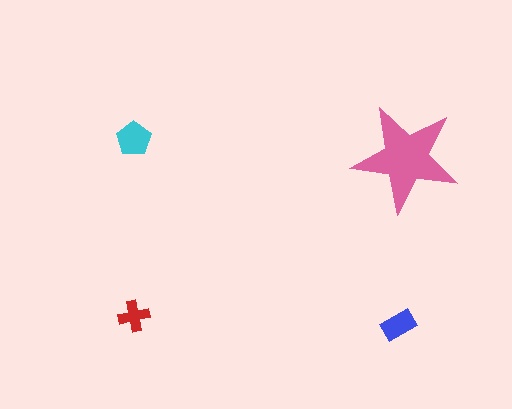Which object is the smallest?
The red cross.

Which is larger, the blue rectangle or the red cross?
The blue rectangle.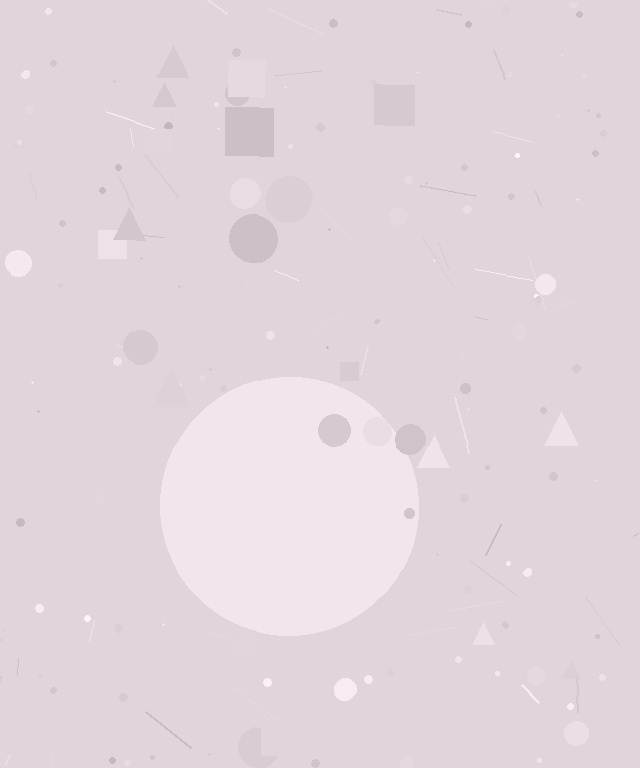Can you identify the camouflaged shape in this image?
The camouflaged shape is a circle.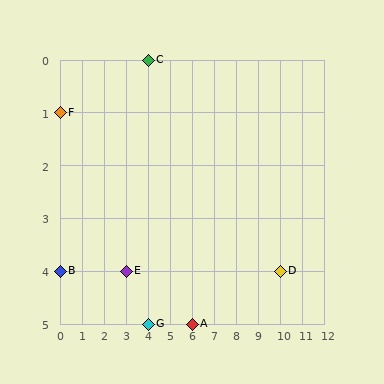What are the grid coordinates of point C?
Point C is at grid coordinates (4, 0).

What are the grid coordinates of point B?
Point B is at grid coordinates (0, 4).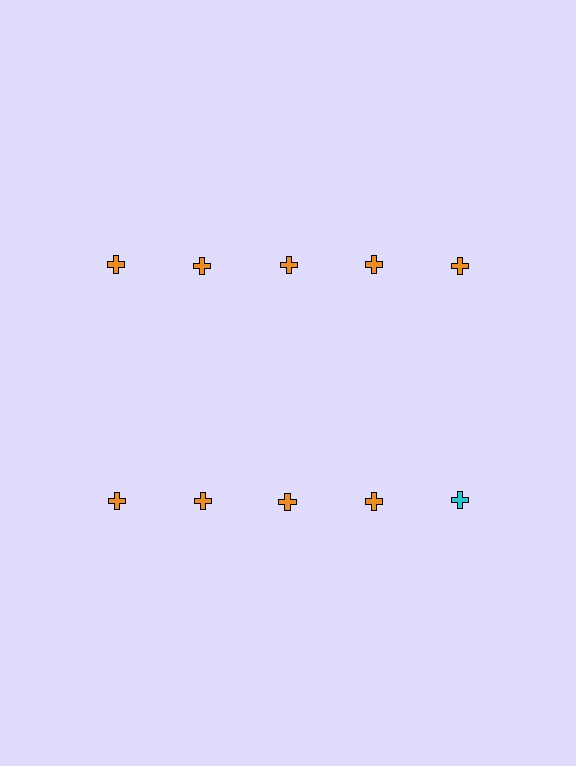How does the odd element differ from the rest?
It has a different color: cyan instead of orange.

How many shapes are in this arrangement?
There are 10 shapes arranged in a grid pattern.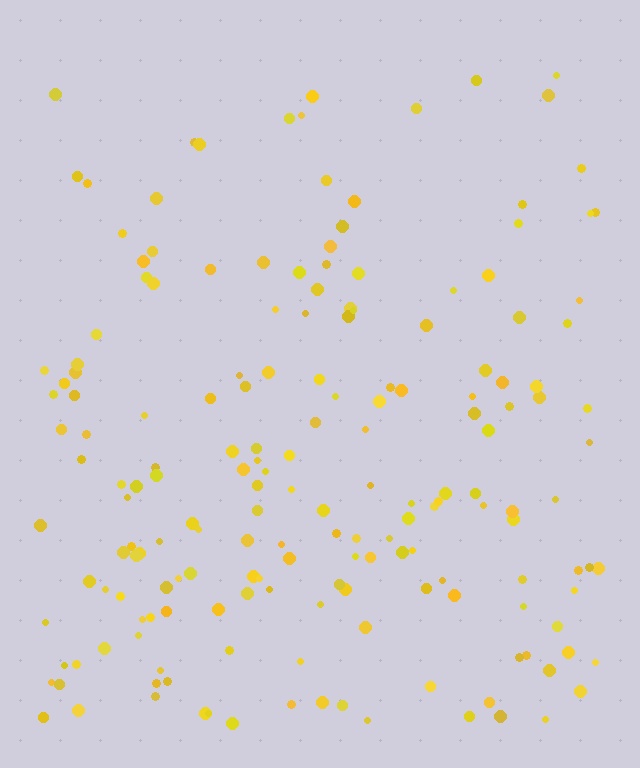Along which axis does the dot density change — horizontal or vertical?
Vertical.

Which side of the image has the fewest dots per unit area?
The top.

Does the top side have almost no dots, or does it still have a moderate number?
Still a moderate number, just noticeably fewer than the bottom.